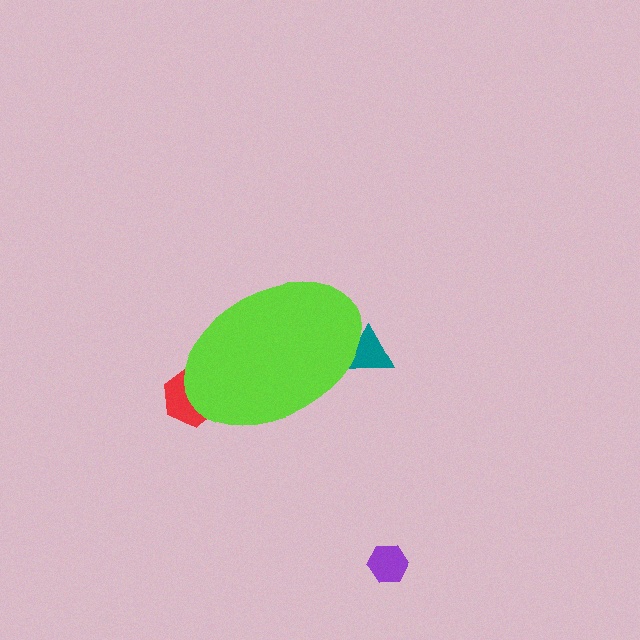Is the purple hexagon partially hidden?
No, the purple hexagon is fully visible.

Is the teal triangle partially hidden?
Yes, the teal triangle is partially hidden behind the lime ellipse.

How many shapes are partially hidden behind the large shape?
2 shapes are partially hidden.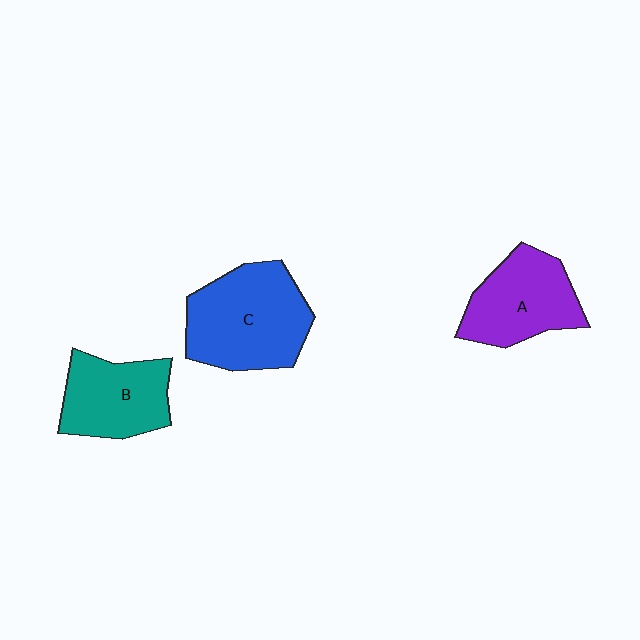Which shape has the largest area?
Shape C (blue).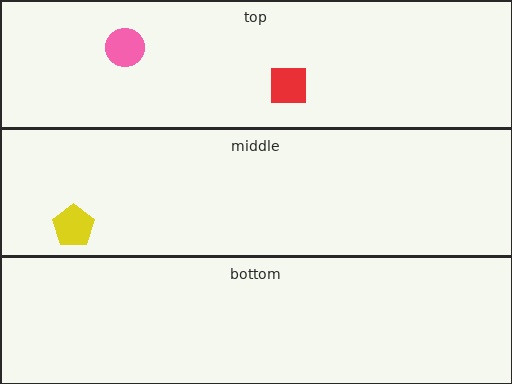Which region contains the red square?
The top region.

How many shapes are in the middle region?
1.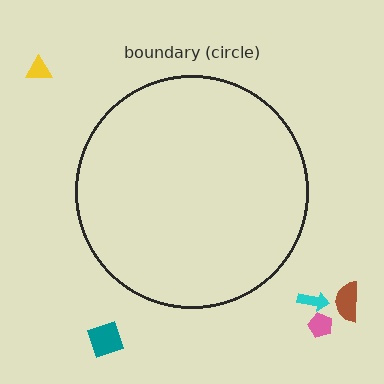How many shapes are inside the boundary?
0 inside, 5 outside.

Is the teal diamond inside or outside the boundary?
Outside.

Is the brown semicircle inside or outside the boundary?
Outside.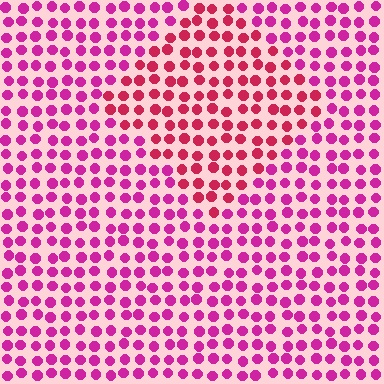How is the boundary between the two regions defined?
The boundary is defined purely by a slight shift in hue (about 27 degrees). Spacing, size, and orientation are identical on both sides.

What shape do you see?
I see a diamond.